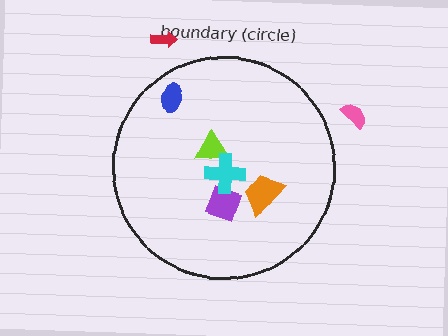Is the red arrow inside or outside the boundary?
Outside.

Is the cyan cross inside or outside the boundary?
Inside.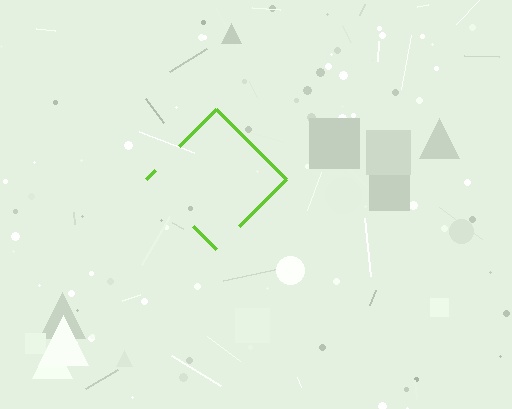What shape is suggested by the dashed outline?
The dashed outline suggests a diamond.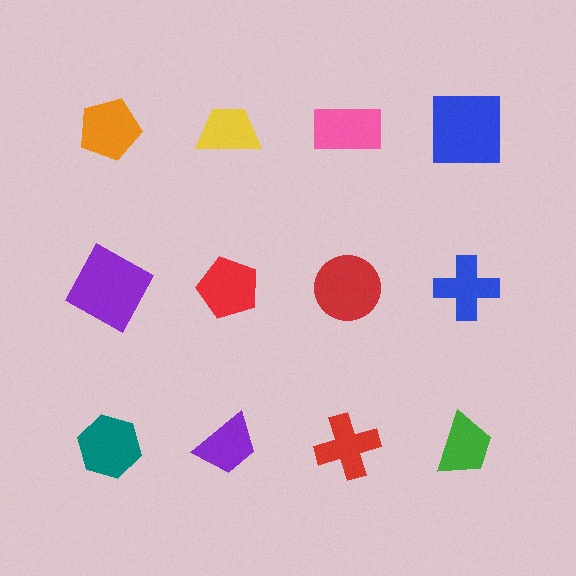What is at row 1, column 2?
A yellow trapezoid.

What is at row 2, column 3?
A red circle.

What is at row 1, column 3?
A pink rectangle.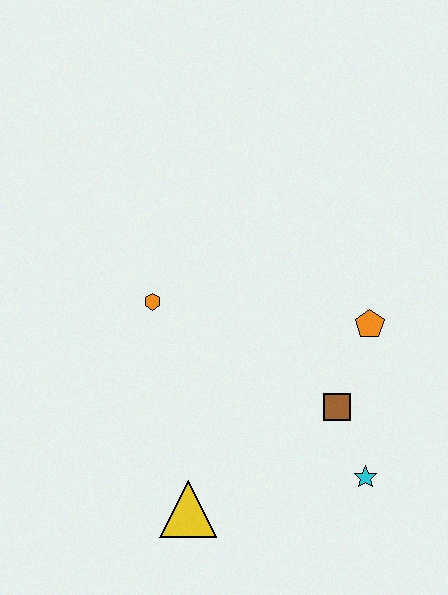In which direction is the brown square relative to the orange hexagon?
The brown square is to the right of the orange hexagon.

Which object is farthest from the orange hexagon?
The cyan star is farthest from the orange hexagon.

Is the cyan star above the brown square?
No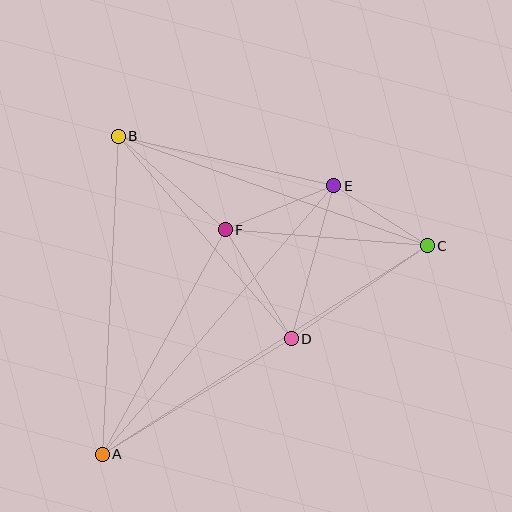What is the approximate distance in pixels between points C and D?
The distance between C and D is approximately 165 pixels.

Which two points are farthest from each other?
Points A and C are farthest from each other.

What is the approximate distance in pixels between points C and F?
The distance between C and F is approximately 203 pixels.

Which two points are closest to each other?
Points C and E are closest to each other.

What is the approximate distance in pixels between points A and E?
The distance between A and E is approximately 355 pixels.